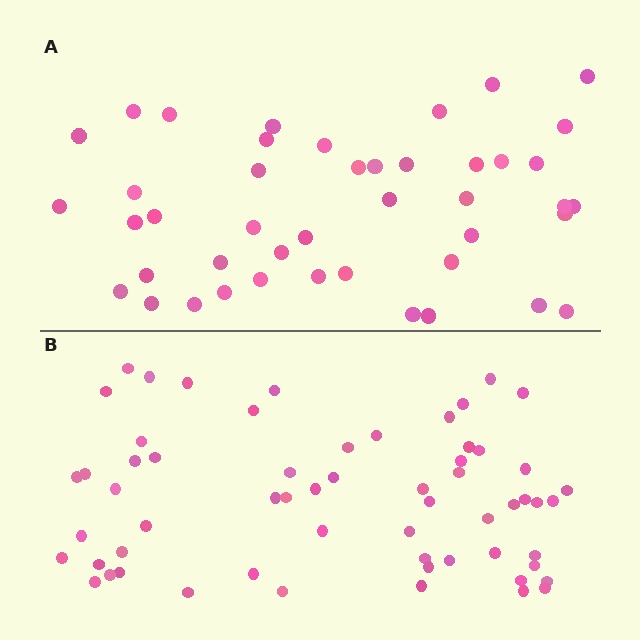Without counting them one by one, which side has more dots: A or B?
Region B (the bottom region) has more dots.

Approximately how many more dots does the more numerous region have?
Region B has approximately 15 more dots than region A.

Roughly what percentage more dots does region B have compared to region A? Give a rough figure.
About 35% more.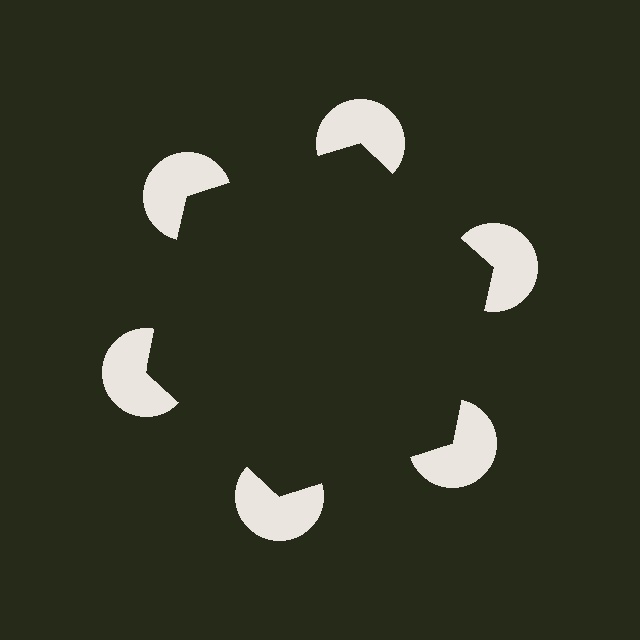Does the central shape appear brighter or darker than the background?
It typically appears slightly darker than the background, even though no actual brightness change is drawn.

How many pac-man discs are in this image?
There are 6 — one at each vertex of the illusory hexagon.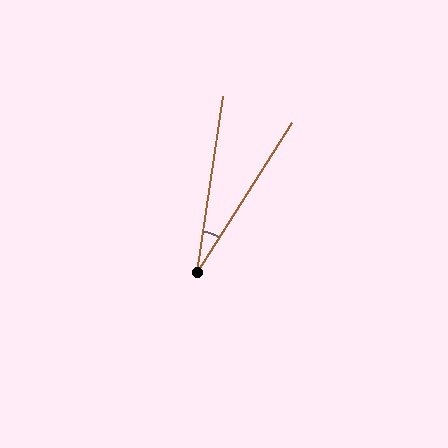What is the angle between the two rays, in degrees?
Approximately 24 degrees.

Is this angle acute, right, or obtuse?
It is acute.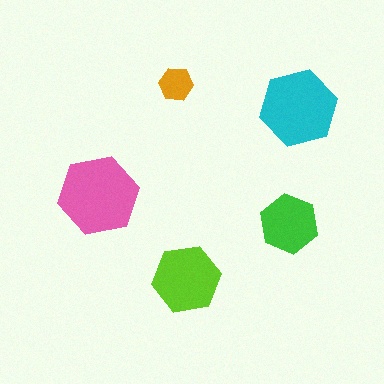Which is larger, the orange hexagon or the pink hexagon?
The pink one.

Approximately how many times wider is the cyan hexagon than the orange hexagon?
About 2.5 times wider.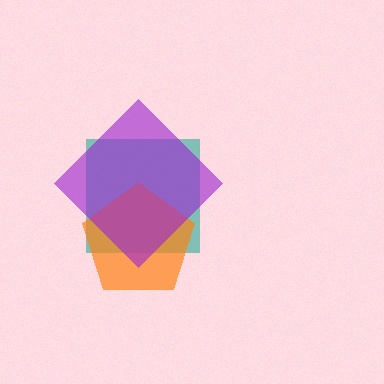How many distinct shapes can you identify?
There are 3 distinct shapes: a teal square, an orange pentagon, a purple diamond.